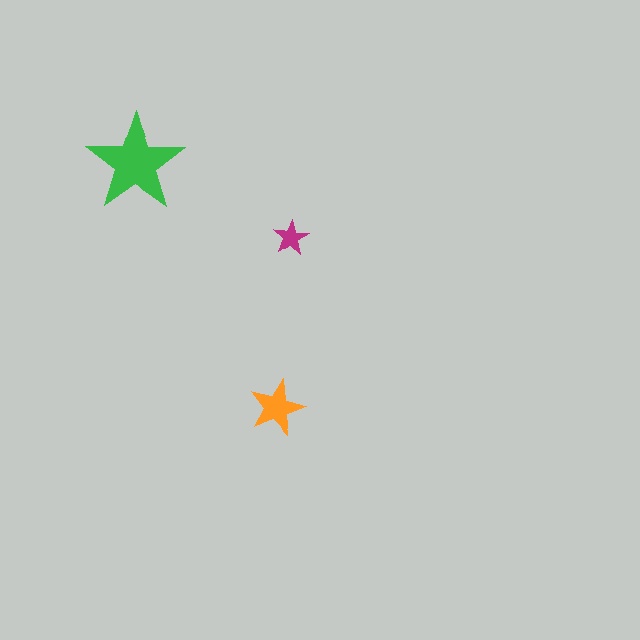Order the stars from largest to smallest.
the green one, the orange one, the magenta one.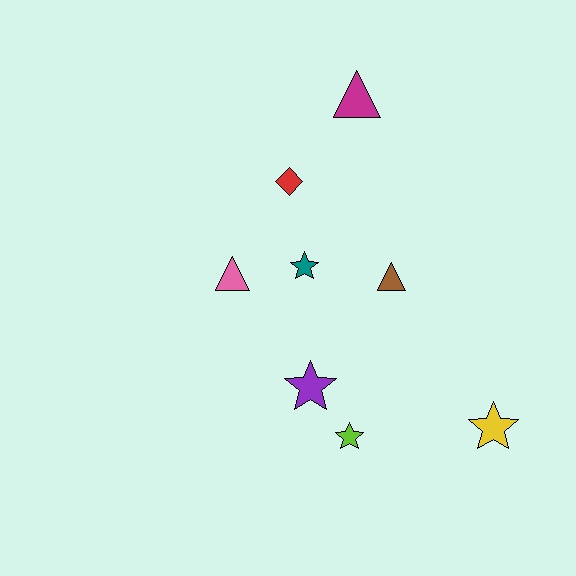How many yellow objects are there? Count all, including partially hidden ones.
There is 1 yellow object.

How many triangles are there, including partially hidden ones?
There are 3 triangles.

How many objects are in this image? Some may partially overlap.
There are 8 objects.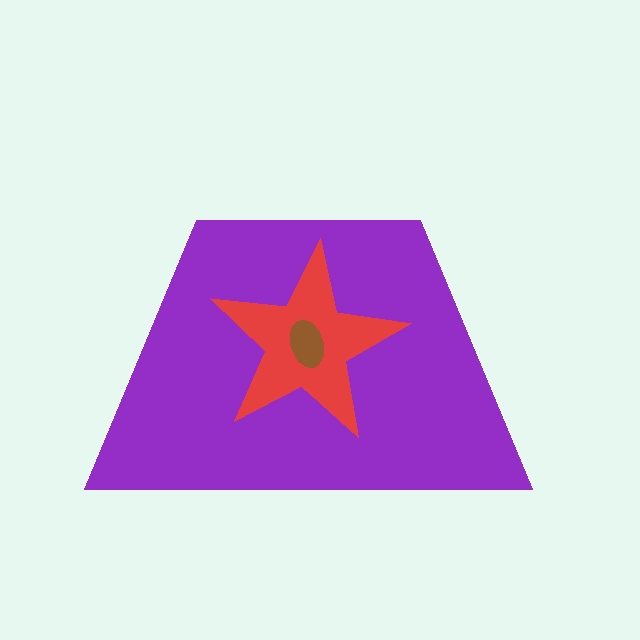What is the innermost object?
The brown ellipse.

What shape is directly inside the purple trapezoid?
The red star.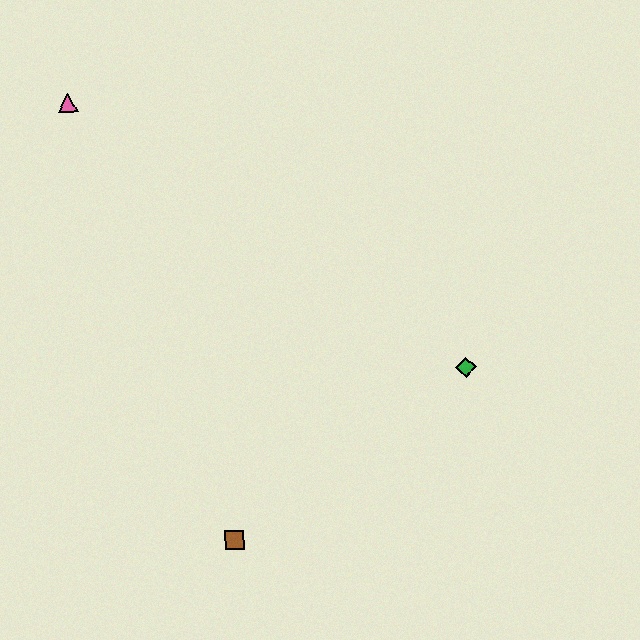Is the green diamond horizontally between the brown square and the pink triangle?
No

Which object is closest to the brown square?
The green diamond is closest to the brown square.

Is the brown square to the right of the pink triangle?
Yes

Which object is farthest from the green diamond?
The pink triangle is farthest from the green diamond.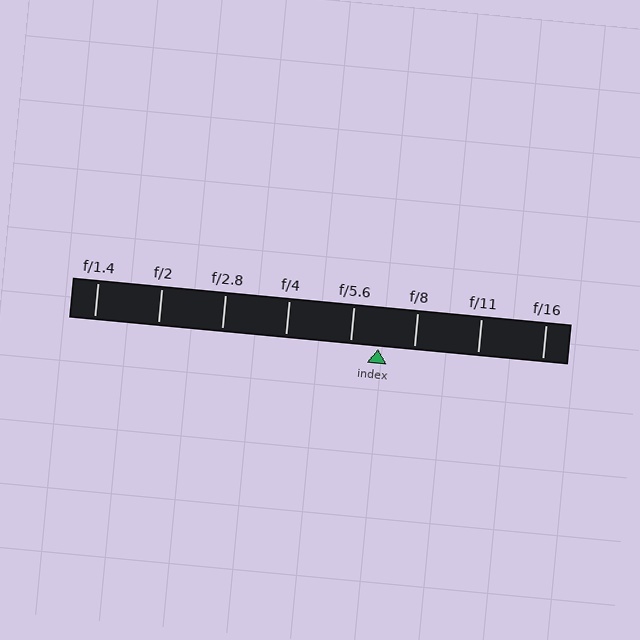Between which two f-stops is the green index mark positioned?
The index mark is between f/5.6 and f/8.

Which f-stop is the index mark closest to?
The index mark is closest to f/5.6.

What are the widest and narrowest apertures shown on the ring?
The widest aperture shown is f/1.4 and the narrowest is f/16.